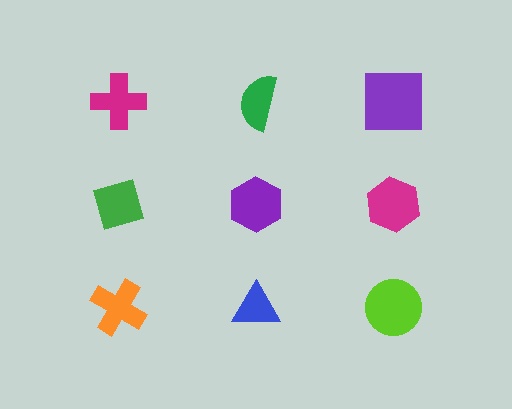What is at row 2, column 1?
A green diamond.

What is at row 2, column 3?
A magenta hexagon.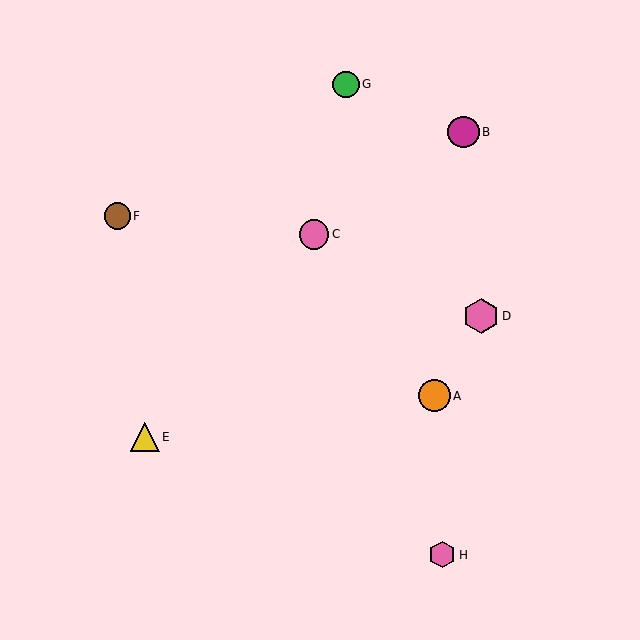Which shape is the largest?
The pink hexagon (labeled D) is the largest.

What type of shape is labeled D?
Shape D is a pink hexagon.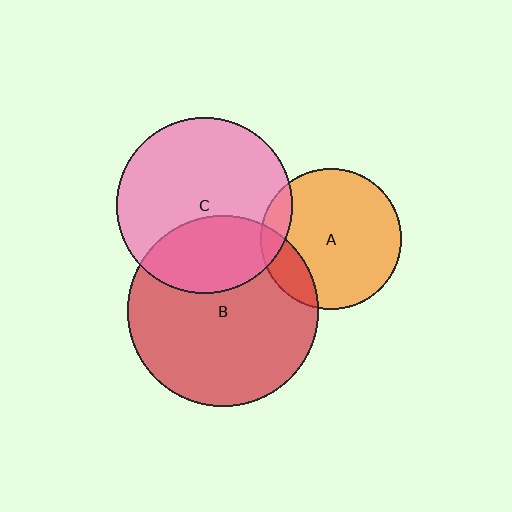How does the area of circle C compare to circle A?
Approximately 1.6 times.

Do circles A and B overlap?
Yes.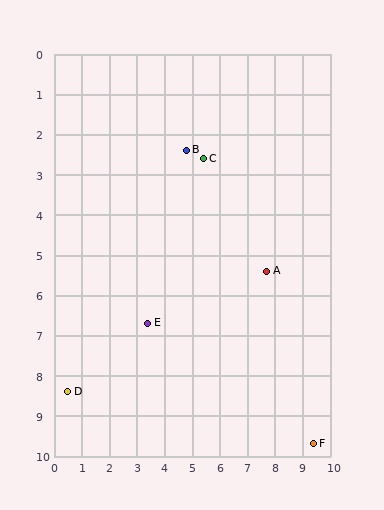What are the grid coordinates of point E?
Point E is at approximately (3.4, 6.7).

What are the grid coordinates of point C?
Point C is at approximately (5.4, 2.6).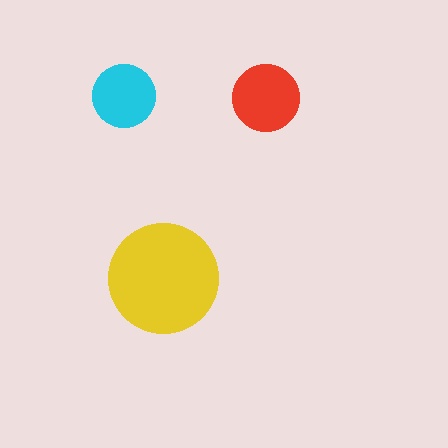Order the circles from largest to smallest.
the yellow one, the red one, the cyan one.